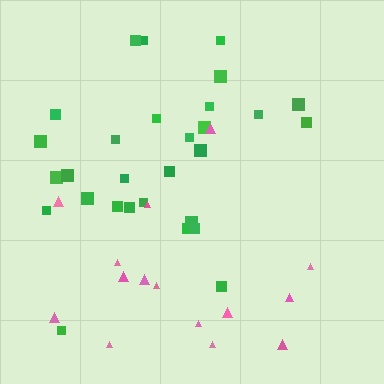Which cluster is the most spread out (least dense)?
Pink.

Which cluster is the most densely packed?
Green.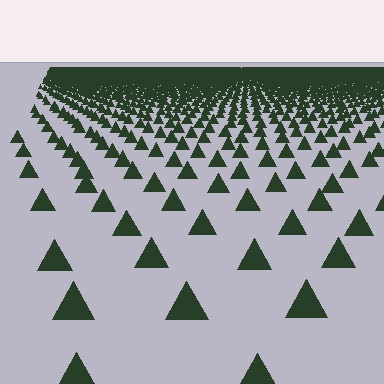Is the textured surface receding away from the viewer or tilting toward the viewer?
The surface is receding away from the viewer. Texture elements get smaller and denser toward the top.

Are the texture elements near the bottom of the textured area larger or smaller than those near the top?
Larger. Near the bottom, elements are closer to the viewer and appear at a bigger on-screen size.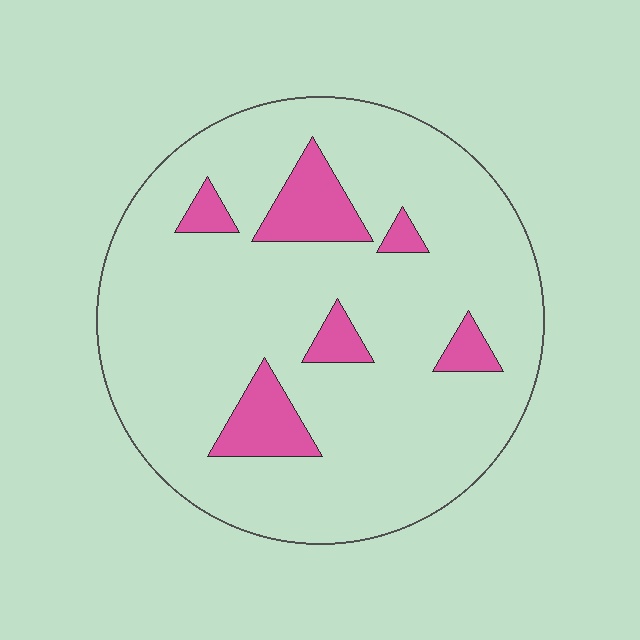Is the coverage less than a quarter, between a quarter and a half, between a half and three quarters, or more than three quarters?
Less than a quarter.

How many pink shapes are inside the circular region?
6.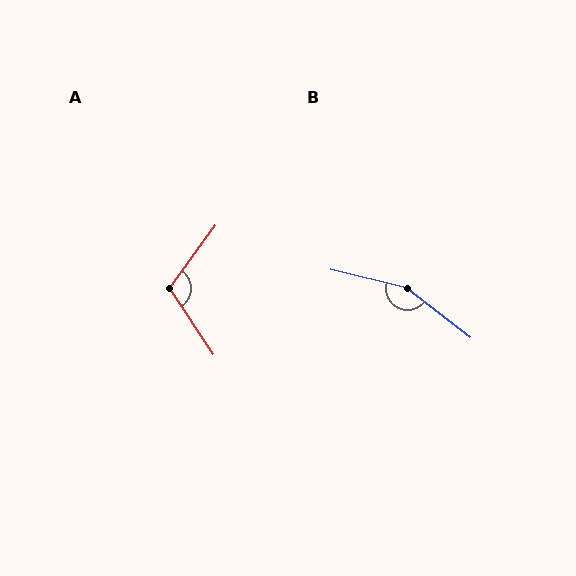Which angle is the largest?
B, at approximately 156 degrees.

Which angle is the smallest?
A, at approximately 110 degrees.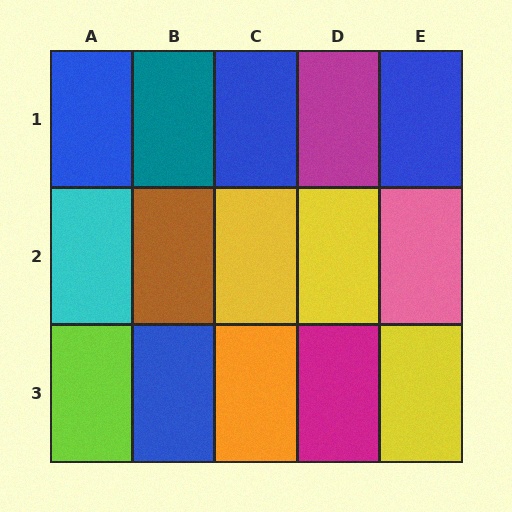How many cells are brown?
1 cell is brown.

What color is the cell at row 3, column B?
Blue.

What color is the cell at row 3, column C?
Orange.